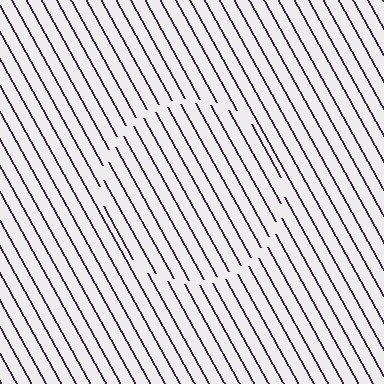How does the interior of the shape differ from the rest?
The interior of the shape contains the same grating, shifted by half a period — the contour is defined by the phase discontinuity where line-ends from the inner and outer gratings abut.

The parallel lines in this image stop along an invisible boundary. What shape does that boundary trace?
An illusory circle. The interior of the shape contains the same grating, shifted by half a period — the contour is defined by the phase discontinuity where line-ends from the inner and outer gratings abut.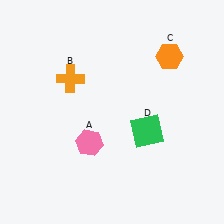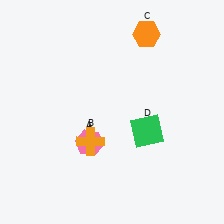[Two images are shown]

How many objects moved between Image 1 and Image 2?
2 objects moved between the two images.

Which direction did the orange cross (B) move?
The orange cross (B) moved down.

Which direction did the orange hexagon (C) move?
The orange hexagon (C) moved left.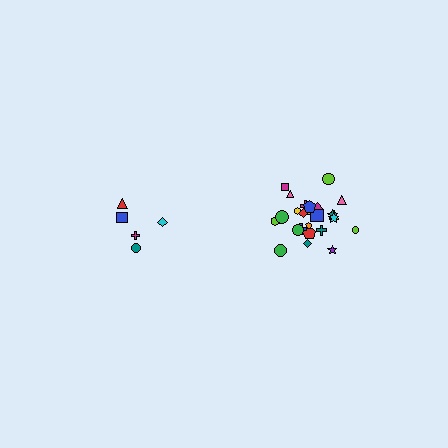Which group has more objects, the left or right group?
The right group.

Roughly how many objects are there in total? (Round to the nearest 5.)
Roughly 30 objects in total.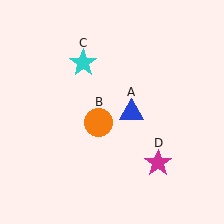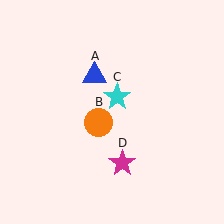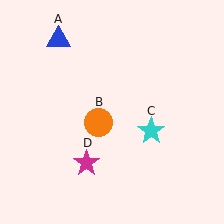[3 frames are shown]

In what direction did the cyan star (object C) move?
The cyan star (object C) moved down and to the right.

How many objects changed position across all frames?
3 objects changed position: blue triangle (object A), cyan star (object C), magenta star (object D).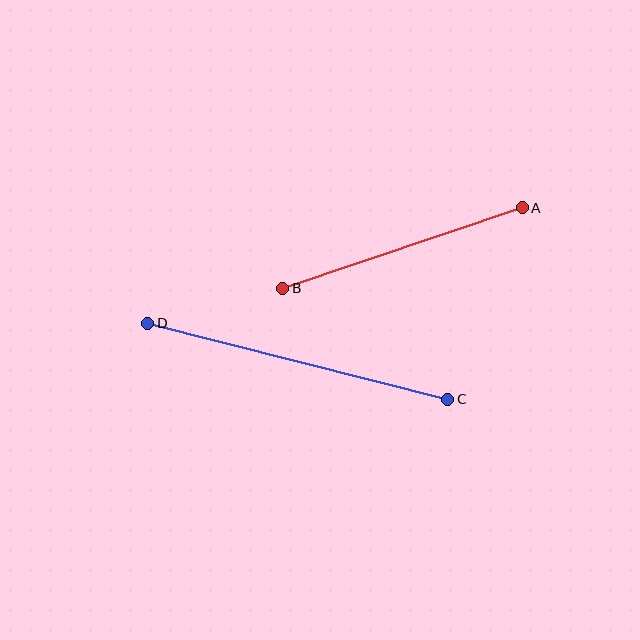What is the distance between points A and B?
The distance is approximately 253 pixels.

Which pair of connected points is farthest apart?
Points C and D are farthest apart.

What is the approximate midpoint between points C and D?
The midpoint is at approximately (298, 361) pixels.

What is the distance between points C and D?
The distance is approximately 310 pixels.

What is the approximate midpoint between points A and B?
The midpoint is at approximately (402, 248) pixels.